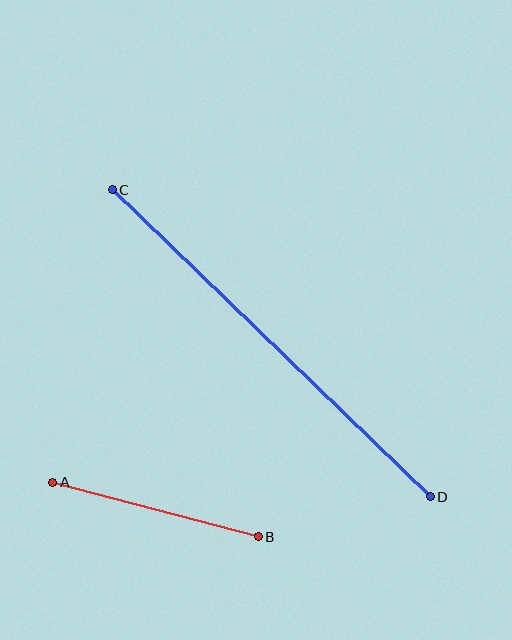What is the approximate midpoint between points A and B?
The midpoint is at approximately (155, 509) pixels.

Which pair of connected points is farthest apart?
Points C and D are farthest apart.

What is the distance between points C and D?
The distance is approximately 442 pixels.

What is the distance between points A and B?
The distance is approximately 213 pixels.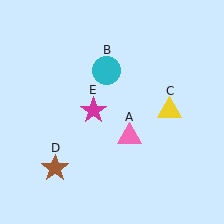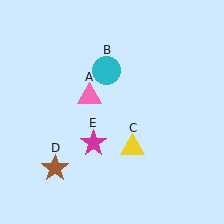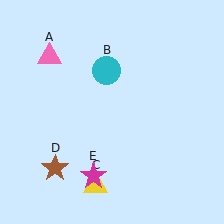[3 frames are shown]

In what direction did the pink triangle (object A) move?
The pink triangle (object A) moved up and to the left.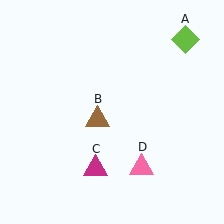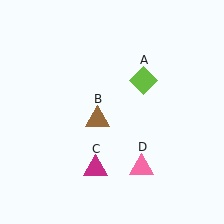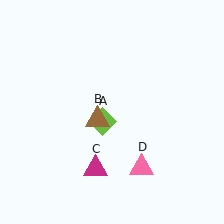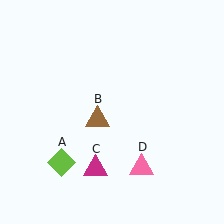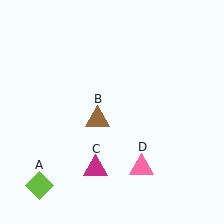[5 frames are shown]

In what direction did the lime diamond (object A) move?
The lime diamond (object A) moved down and to the left.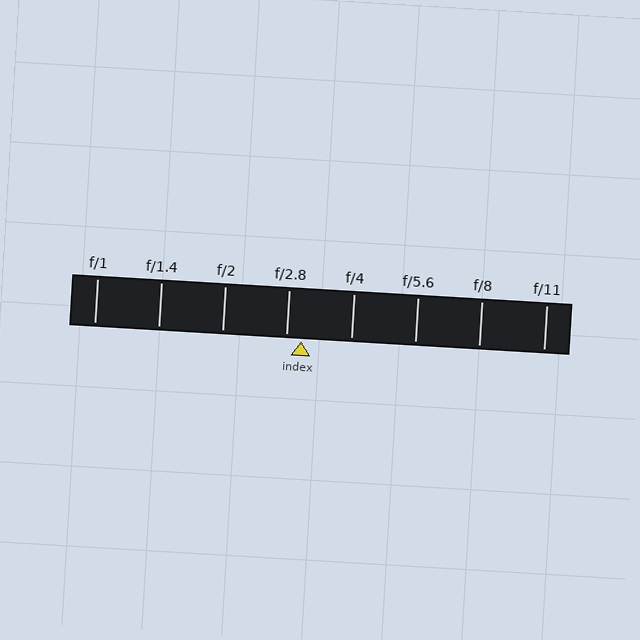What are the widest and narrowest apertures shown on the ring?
The widest aperture shown is f/1 and the narrowest is f/11.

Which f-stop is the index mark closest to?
The index mark is closest to f/2.8.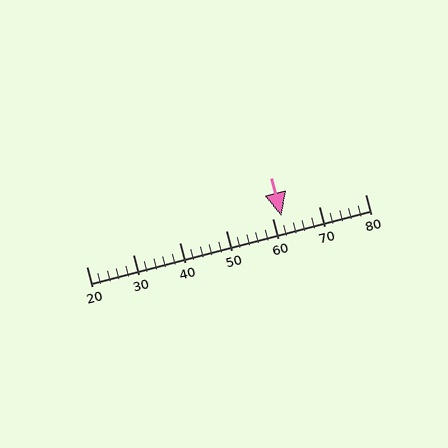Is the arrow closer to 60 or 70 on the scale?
The arrow is closer to 60.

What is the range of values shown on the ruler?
The ruler shows values from 20 to 80.